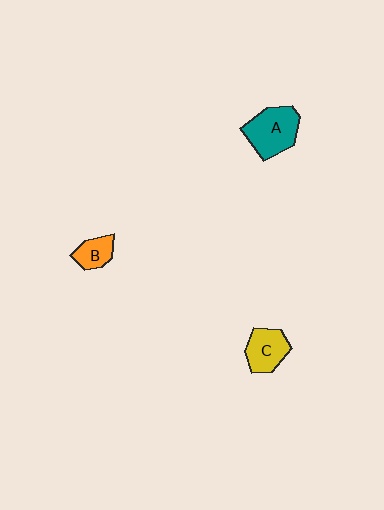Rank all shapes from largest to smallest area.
From largest to smallest: A (teal), C (yellow), B (orange).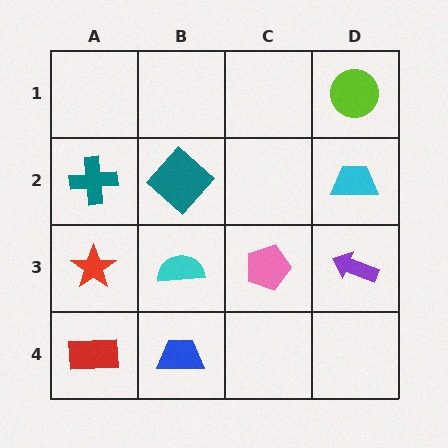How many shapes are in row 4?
2 shapes.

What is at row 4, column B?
A blue trapezoid.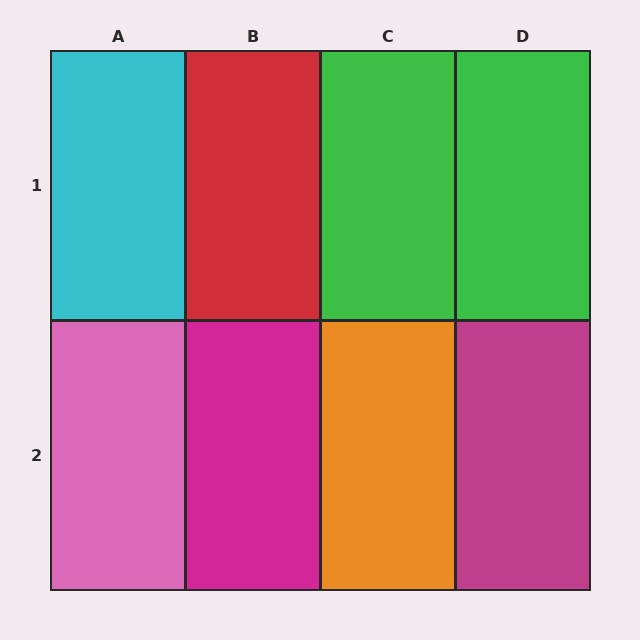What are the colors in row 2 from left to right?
Pink, magenta, orange, magenta.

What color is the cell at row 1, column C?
Green.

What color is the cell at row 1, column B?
Red.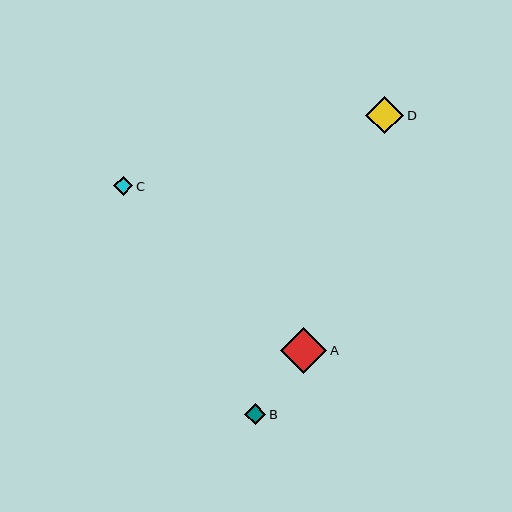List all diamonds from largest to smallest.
From largest to smallest: A, D, B, C.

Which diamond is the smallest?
Diamond C is the smallest with a size of approximately 19 pixels.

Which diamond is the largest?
Diamond A is the largest with a size of approximately 46 pixels.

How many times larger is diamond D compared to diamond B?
Diamond D is approximately 1.8 times the size of diamond B.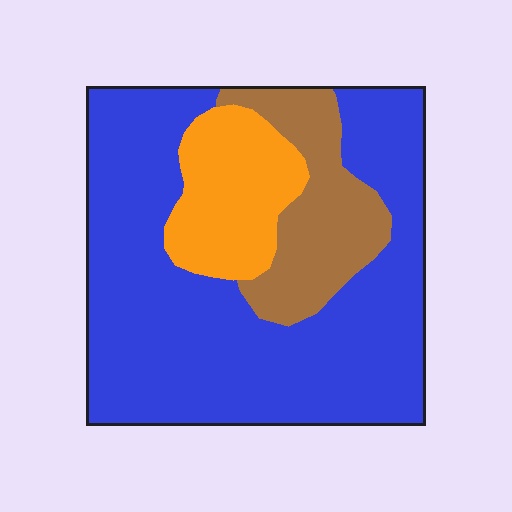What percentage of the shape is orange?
Orange covers about 15% of the shape.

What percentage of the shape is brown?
Brown covers 17% of the shape.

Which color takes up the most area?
Blue, at roughly 65%.